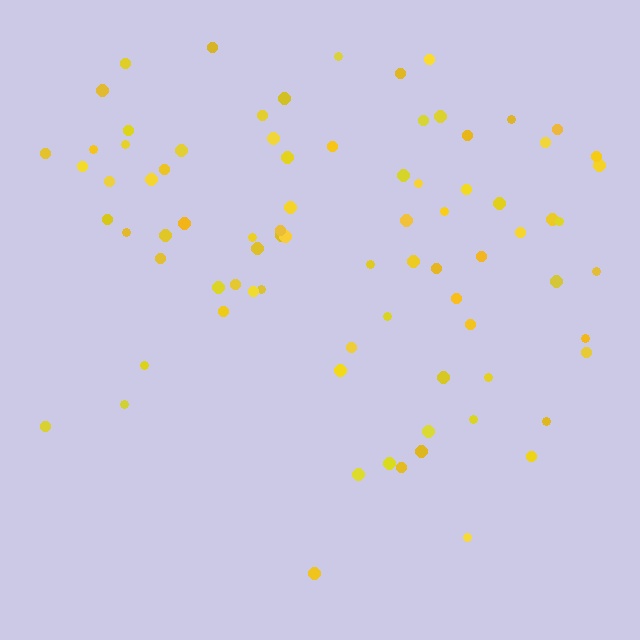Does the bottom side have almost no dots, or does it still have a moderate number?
Still a moderate number, just noticeably fewer than the top.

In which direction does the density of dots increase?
From bottom to top, with the top side densest.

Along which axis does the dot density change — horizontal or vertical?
Vertical.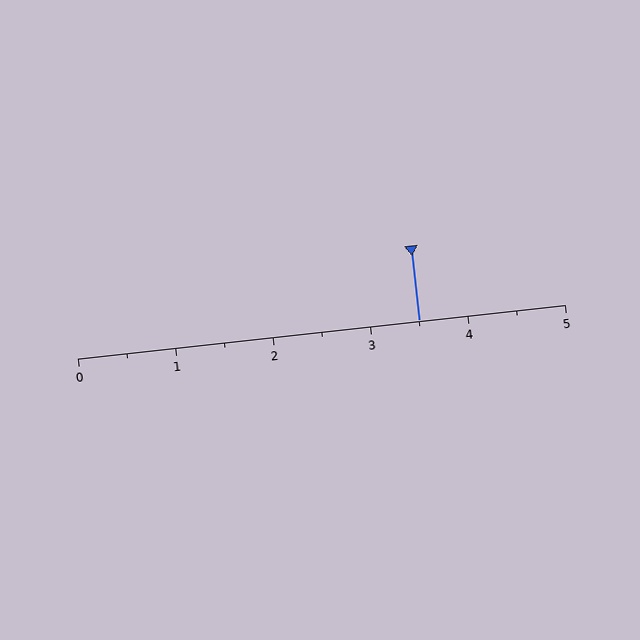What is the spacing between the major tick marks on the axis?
The major ticks are spaced 1 apart.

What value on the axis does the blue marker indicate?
The marker indicates approximately 3.5.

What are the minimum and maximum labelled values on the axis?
The axis runs from 0 to 5.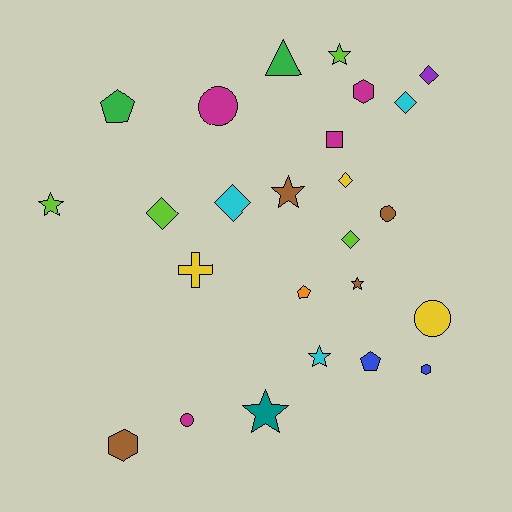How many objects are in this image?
There are 25 objects.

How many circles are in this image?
There are 4 circles.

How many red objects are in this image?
There are no red objects.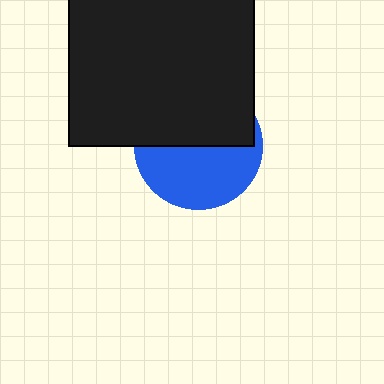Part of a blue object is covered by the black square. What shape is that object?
It is a circle.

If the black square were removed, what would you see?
You would see the complete blue circle.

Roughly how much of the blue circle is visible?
About half of it is visible (roughly 50%).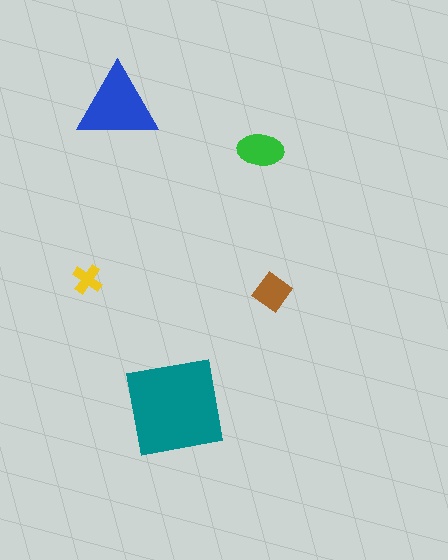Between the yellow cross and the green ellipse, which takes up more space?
The green ellipse.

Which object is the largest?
The teal square.